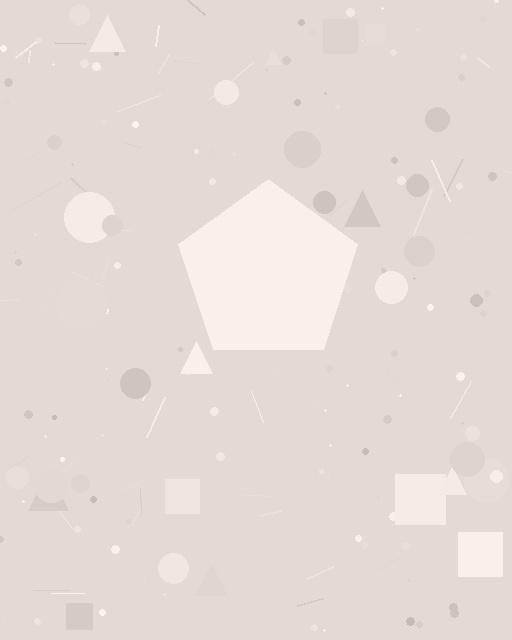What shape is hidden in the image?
A pentagon is hidden in the image.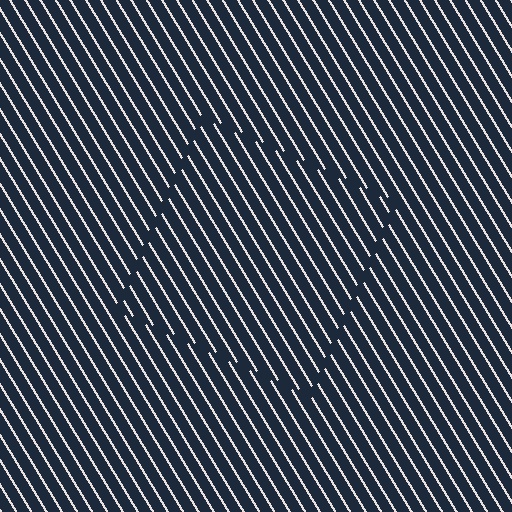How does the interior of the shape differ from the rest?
The interior of the shape contains the same grating, shifted by half a period — the contour is defined by the phase discontinuity where line-ends from the inner and outer gratings abut.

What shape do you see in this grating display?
An illusory square. The interior of the shape contains the same grating, shifted by half a period — the contour is defined by the phase discontinuity where line-ends from the inner and outer gratings abut.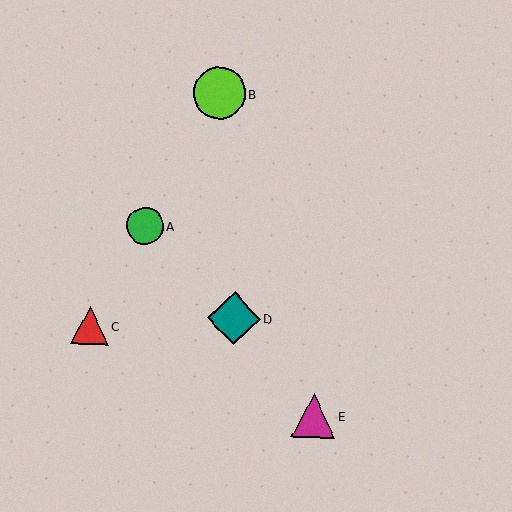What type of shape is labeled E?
Shape E is a magenta triangle.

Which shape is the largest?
The teal diamond (labeled D) is the largest.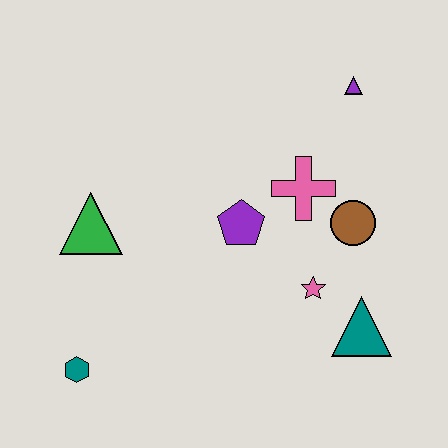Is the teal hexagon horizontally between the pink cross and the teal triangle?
No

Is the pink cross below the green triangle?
No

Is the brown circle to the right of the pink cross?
Yes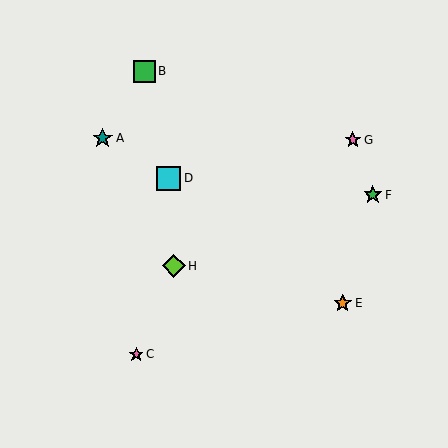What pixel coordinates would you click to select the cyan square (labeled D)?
Click at (169, 178) to select the cyan square D.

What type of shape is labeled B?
Shape B is a green square.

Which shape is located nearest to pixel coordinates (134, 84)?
The green square (labeled B) at (144, 71) is nearest to that location.